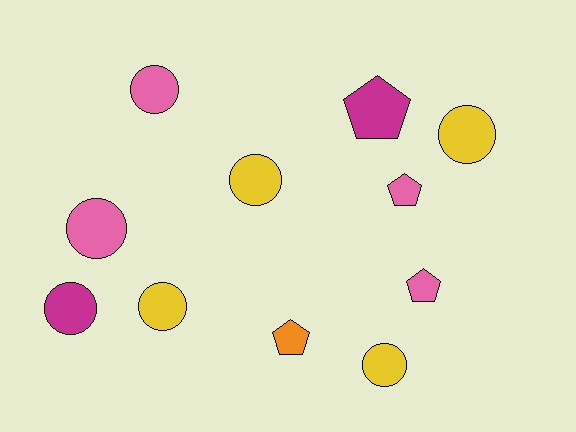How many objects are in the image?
There are 11 objects.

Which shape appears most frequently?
Circle, with 7 objects.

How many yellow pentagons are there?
There are no yellow pentagons.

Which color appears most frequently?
Pink, with 4 objects.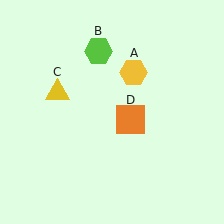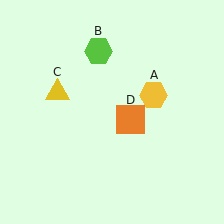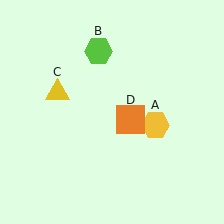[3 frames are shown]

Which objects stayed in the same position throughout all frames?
Lime hexagon (object B) and yellow triangle (object C) and orange square (object D) remained stationary.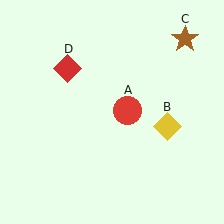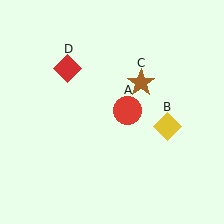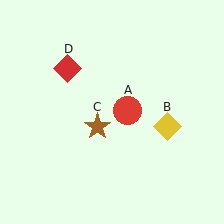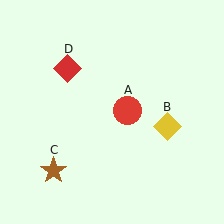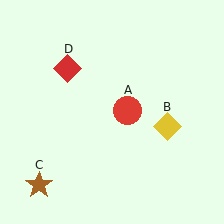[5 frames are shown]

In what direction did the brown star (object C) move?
The brown star (object C) moved down and to the left.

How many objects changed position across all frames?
1 object changed position: brown star (object C).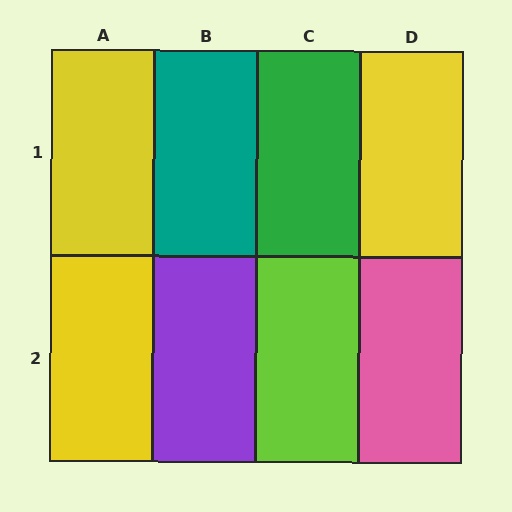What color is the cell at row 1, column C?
Green.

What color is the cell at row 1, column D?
Yellow.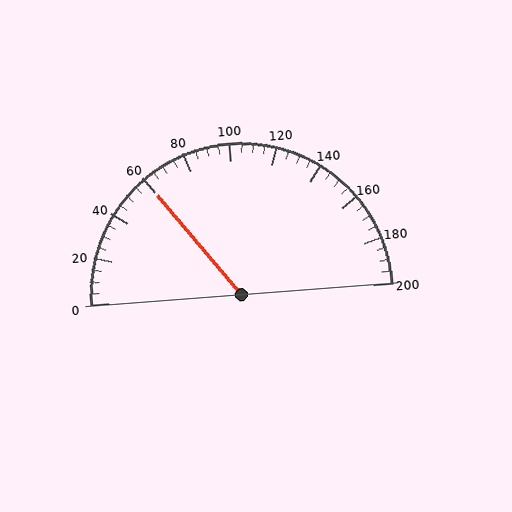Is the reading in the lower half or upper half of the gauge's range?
The reading is in the lower half of the range (0 to 200).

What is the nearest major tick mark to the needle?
The nearest major tick mark is 60.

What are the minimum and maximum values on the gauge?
The gauge ranges from 0 to 200.